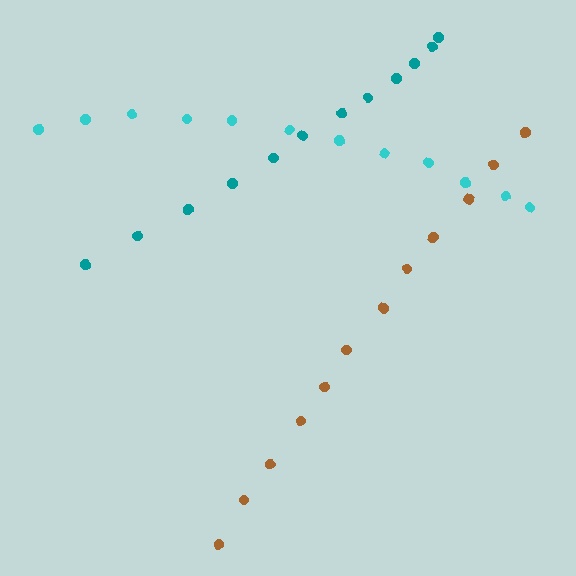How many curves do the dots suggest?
There are 3 distinct paths.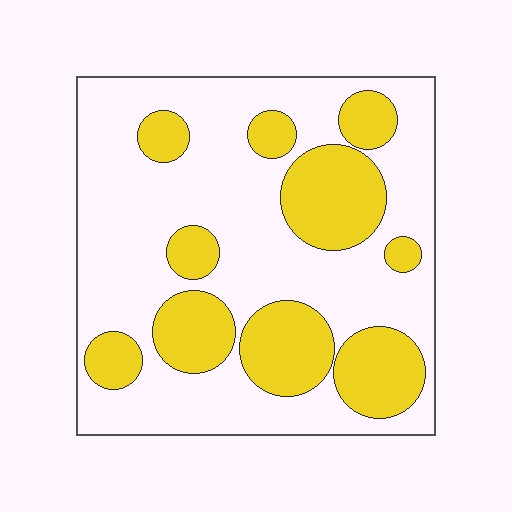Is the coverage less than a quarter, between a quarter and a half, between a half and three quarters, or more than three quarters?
Between a quarter and a half.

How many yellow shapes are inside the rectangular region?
10.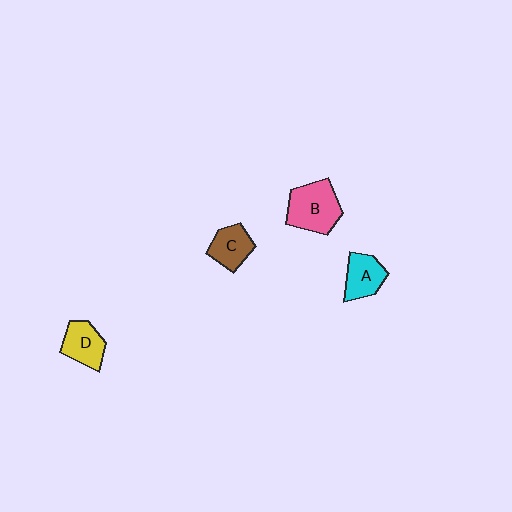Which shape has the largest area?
Shape B (pink).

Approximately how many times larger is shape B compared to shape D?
Approximately 1.4 times.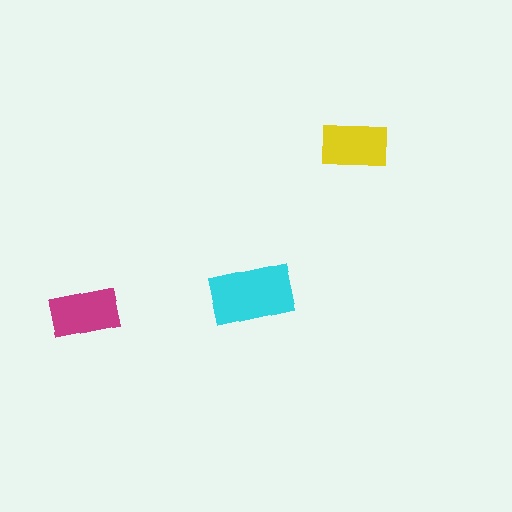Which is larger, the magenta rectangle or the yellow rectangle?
The magenta one.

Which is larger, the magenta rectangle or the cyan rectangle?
The cyan one.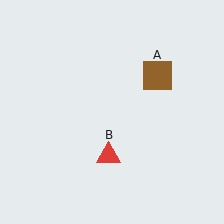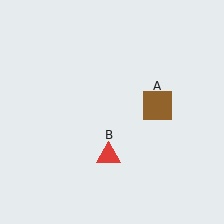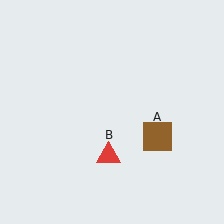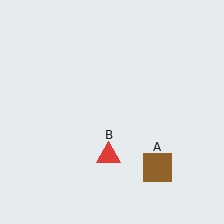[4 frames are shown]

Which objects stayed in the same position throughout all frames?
Red triangle (object B) remained stationary.